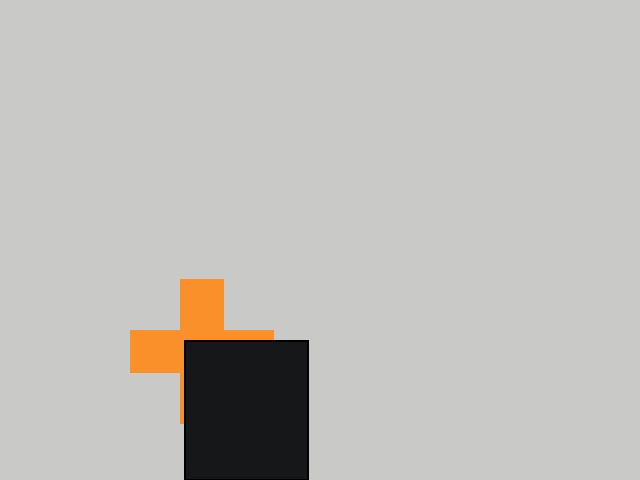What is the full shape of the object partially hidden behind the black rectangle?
The partially hidden object is an orange cross.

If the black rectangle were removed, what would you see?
You would see the complete orange cross.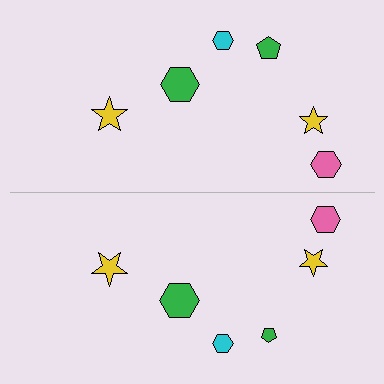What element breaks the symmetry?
The green pentagon on the bottom side has a different size than its mirror counterpart.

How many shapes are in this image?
There are 12 shapes in this image.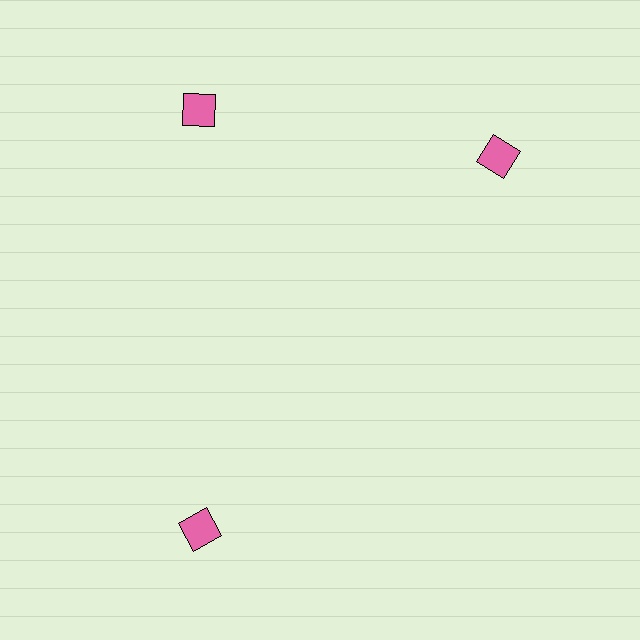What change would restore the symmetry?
The symmetry would be restored by rotating it back into even spacing with its neighbors so that all 3 diamonds sit at equal angles and equal distance from the center.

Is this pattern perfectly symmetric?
No. The 3 pink diamonds are arranged in a ring, but one element near the 3 o'clock position is rotated out of alignment along the ring, breaking the 3-fold rotational symmetry.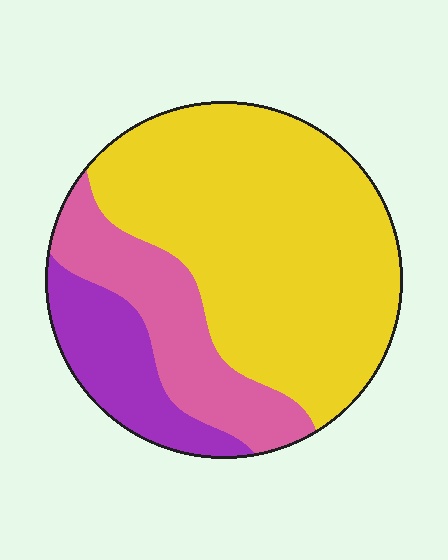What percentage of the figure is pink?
Pink takes up less than a quarter of the figure.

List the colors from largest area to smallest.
From largest to smallest: yellow, pink, purple.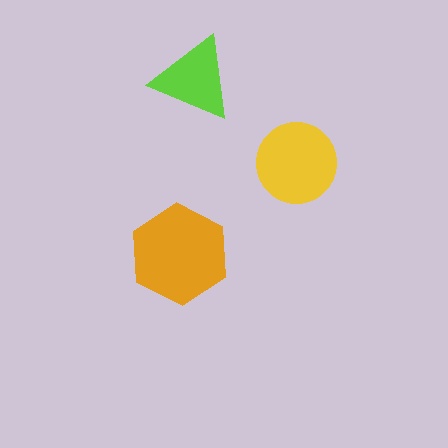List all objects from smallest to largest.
The lime triangle, the yellow circle, the orange hexagon.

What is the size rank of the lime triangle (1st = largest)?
3rd.